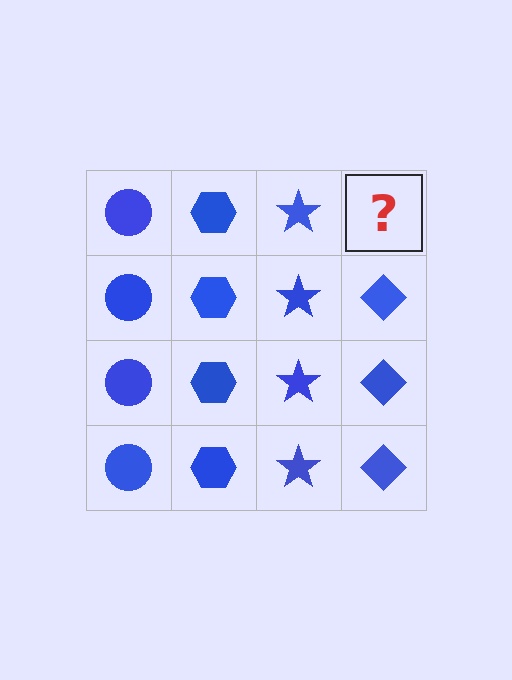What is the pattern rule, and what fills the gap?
The rule is that each column has a consistent shape. The gap should be filled with a blue diamond.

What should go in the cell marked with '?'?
The missing cell should contain a blue diamond.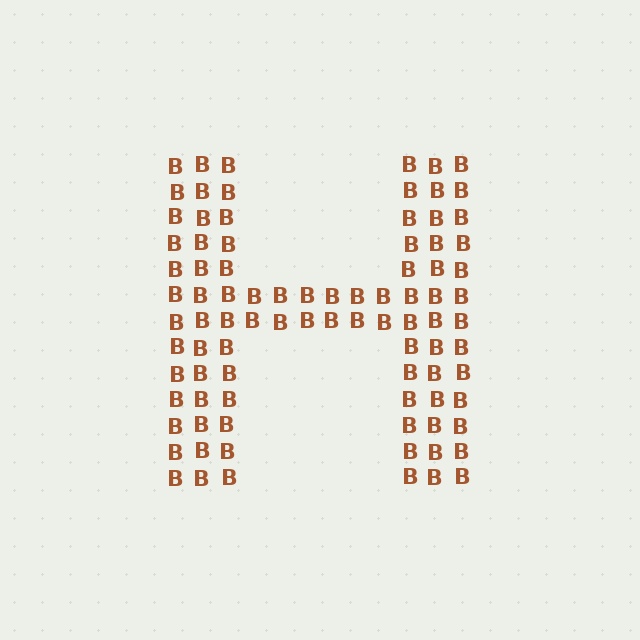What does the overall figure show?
The overall figure shows the letter H.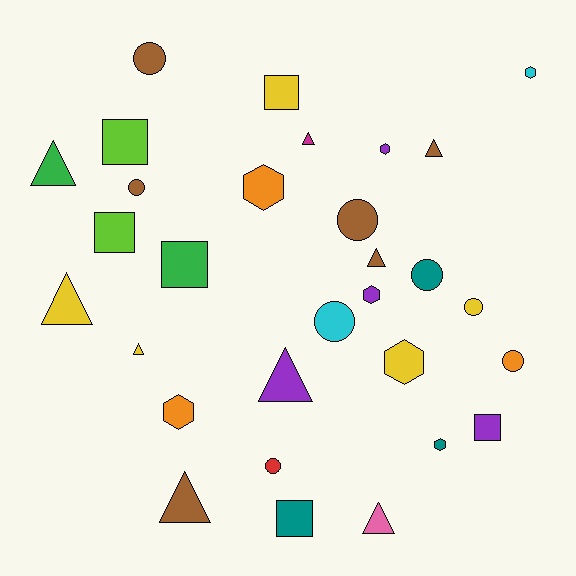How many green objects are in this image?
There are 2 green objects.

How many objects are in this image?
There are 30 objects.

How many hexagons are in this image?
There are 7 hexagons.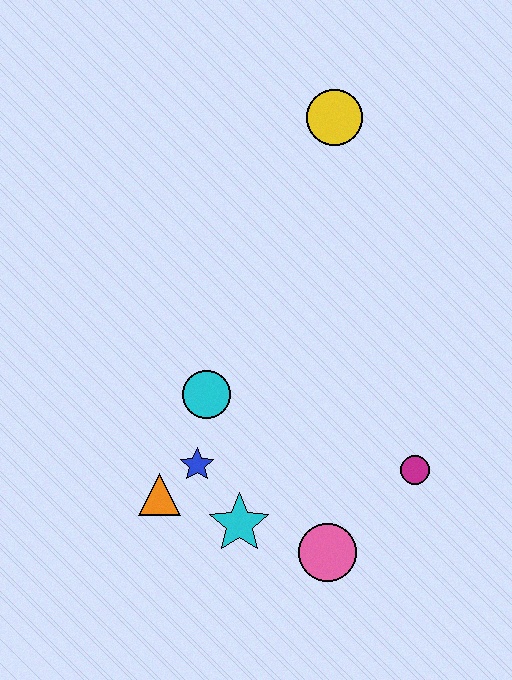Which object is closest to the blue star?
The orange triangle is closest to the blue star.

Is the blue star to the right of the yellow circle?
No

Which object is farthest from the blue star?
The yellow circle is farthest from the blue star.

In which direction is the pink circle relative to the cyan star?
The pink circle is to the right of the cyan star.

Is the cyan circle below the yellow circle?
Yes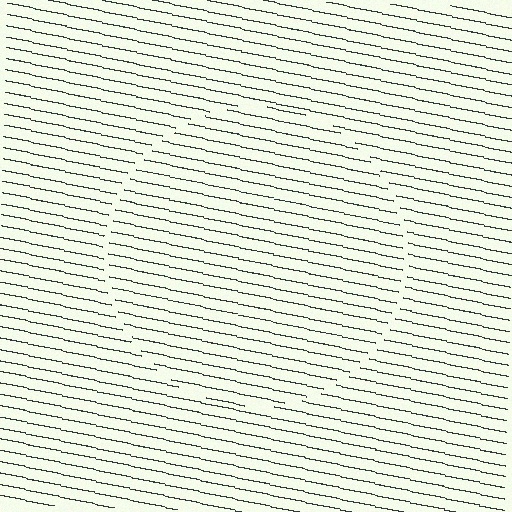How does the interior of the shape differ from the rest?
The interior of the shape contains the same grating, shifted by half a period — the contour is defined by the phase discontinuity where line-ends from the inner and outer gratings abut.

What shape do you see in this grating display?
An illusory circle. The interior of the shape contains the same grating, shifted by half a period — the contour is defined by the phase discontinuity where line-ends from the inner and outer gratings abut.